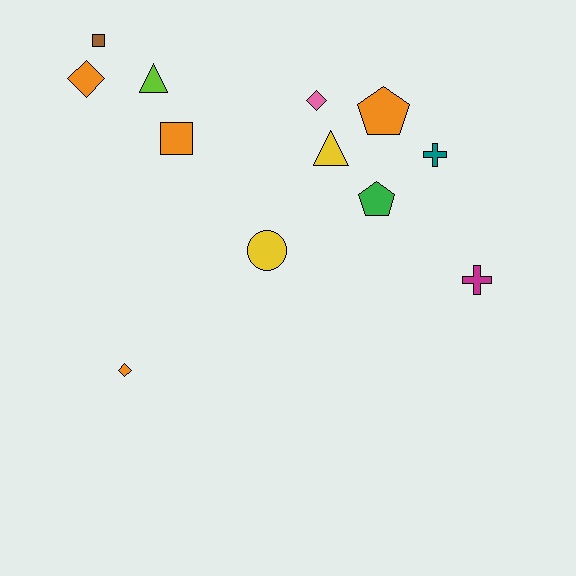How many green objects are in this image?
There is 1 green object.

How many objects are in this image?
There are 12 objects.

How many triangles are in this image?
There are 2 triangles.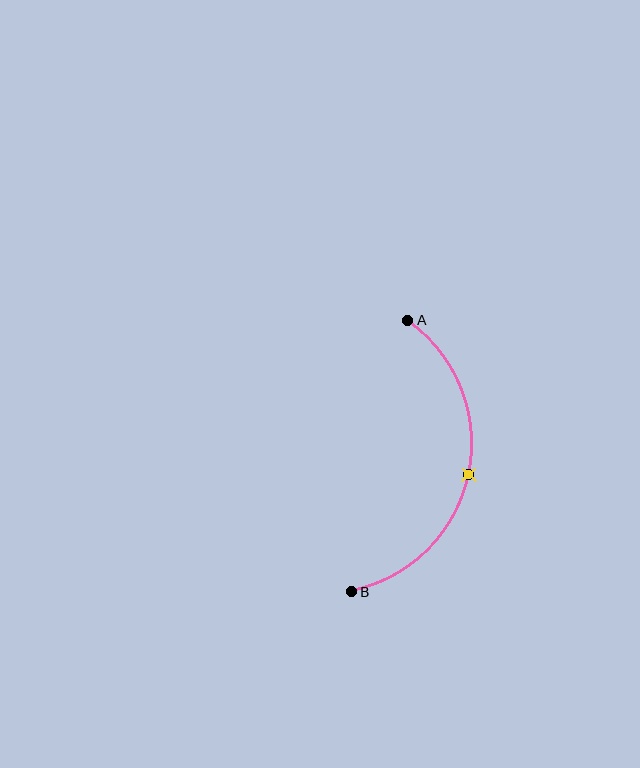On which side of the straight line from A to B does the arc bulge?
The arc bulges to the right of the straight line connecting A and B.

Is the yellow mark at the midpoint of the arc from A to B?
Yes. The yellow mark lies on the arc at equal arc-length from both A and B — it is the arc midpoint.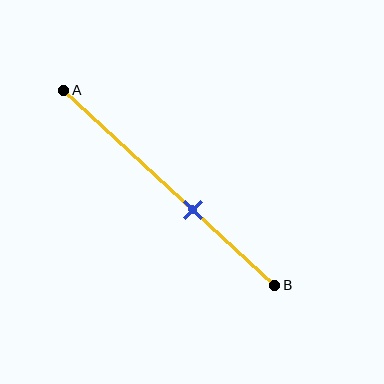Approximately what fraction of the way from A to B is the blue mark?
The blue mark is approximately 60% of the way from A to B.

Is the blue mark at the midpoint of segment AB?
No, the mark is at about 60% from A, not at the 50% midpoint.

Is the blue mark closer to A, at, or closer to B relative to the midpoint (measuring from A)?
The blue mark is closer to point B than the midpoint of segment AB.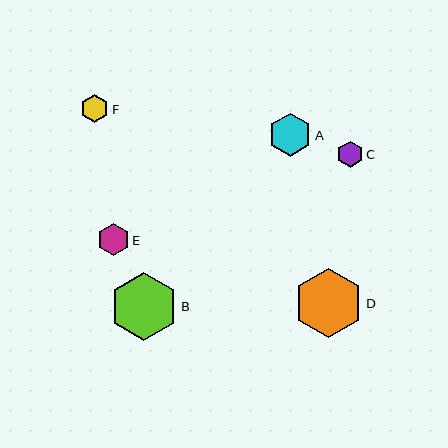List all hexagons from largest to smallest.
From largest to smallest: D, B, A, E, F, C.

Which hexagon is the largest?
Hexagon D is the largest with a size of approximately 69 pixels.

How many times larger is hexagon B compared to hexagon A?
Hexagon B is approximately 1.6 times the size of hexagon A.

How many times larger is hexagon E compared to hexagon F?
Hexagon E is approximately 1.1 times the size of hexagon F.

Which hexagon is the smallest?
Hexagon C is the smallest with a size of approximately 26 pixels.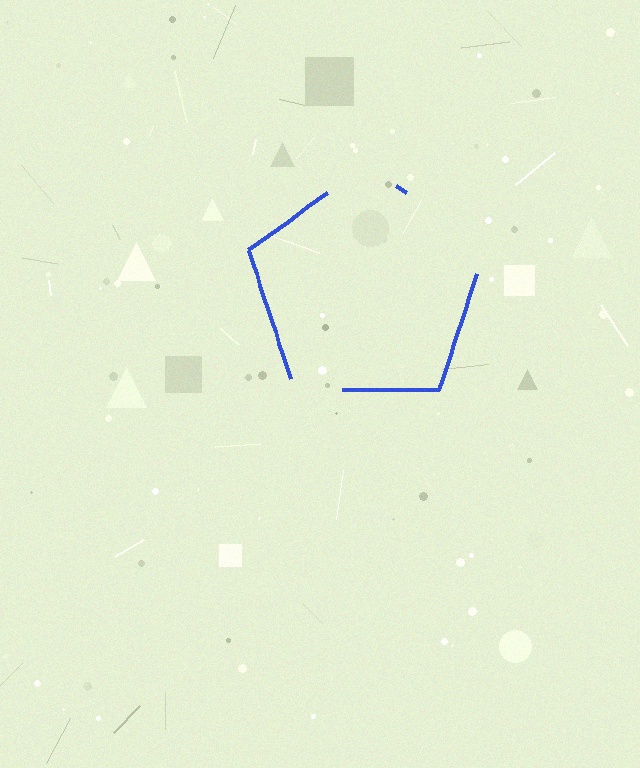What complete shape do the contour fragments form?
The contour fragments form a pentagon.